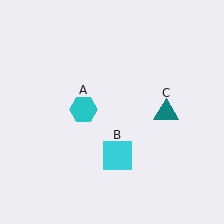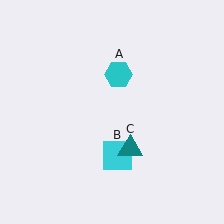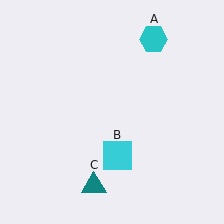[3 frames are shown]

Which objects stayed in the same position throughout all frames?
Cyan square (object B) remained stationary.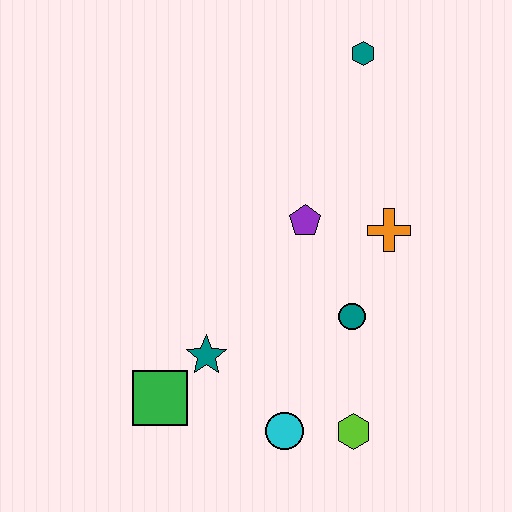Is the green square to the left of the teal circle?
Yes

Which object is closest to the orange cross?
The purple pentagon is closest to the orange cross.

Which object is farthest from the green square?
The teal hexagon is farthest from the green square.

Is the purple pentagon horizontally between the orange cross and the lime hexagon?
No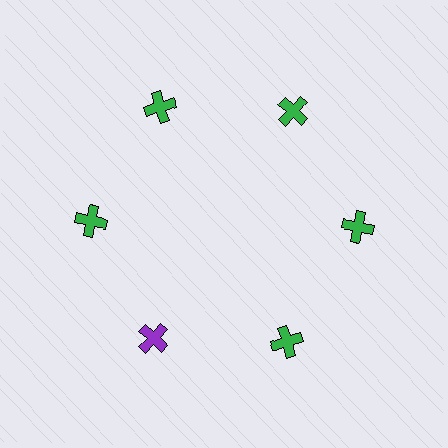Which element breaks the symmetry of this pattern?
The purple cross at roughly the 7 o'clock position breaks the symmetry. All other shapes are green crosses.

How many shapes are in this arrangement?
There are 6 shapes arranged in a ring pattern.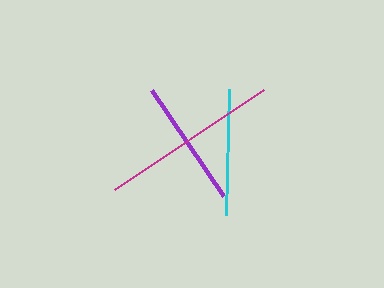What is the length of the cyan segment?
The cyan segment is approximately 126 pixels long.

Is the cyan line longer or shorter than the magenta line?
The magenta line is longer than the cyan line.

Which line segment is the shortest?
The cyan line is the shortest at approximately 126 pixels.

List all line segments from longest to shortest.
From longest to shortest: magenta, purple, cyan.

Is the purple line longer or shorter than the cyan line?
The purple line is longer than the cyan line.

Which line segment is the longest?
The magenta line is the longest at approximately 179 pixels.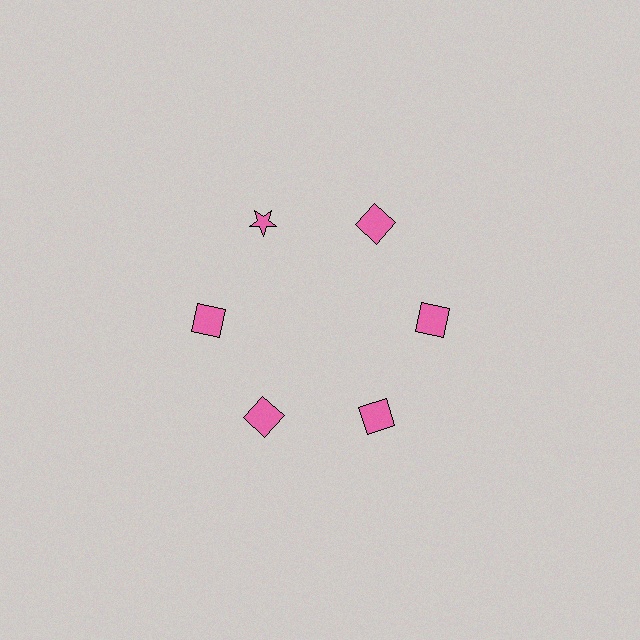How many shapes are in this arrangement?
There are 6 shapes arranged in a ring pattern.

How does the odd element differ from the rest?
It has a different shape: star instead of square.